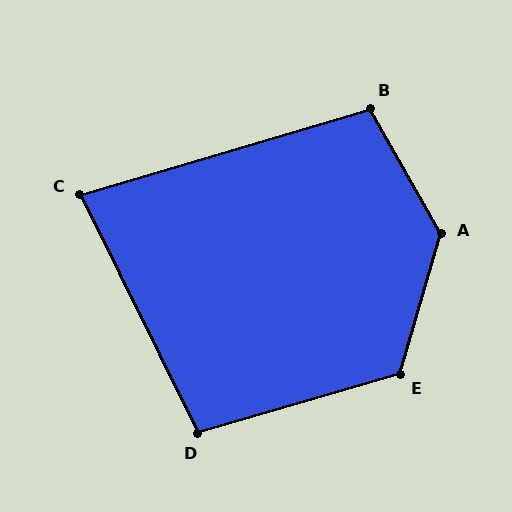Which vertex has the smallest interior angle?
C, at approximately 80 degrees.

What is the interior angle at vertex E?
Approximately 122 degrees (obtuse).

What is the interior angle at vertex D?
Approximately 100 degrees (obtuse).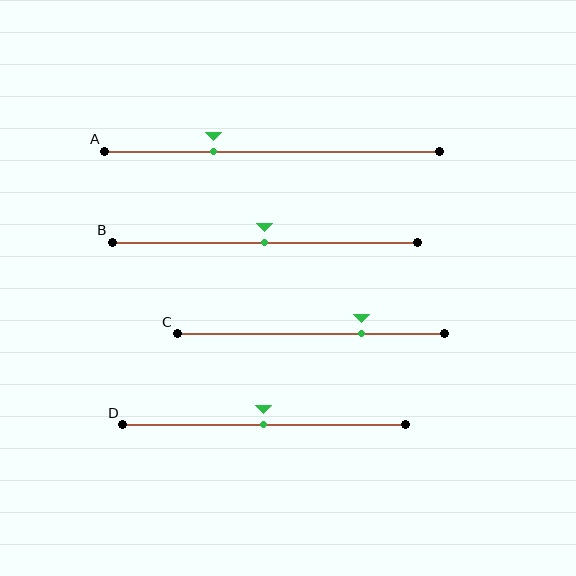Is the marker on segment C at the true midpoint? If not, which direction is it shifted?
No, the marker on segment C is shifted to the right by about 19% of the segment length.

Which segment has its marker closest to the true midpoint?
Segment B has its marker closest to the true midpoint.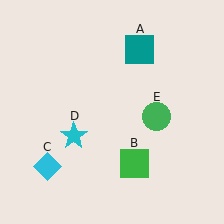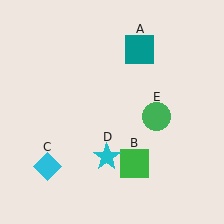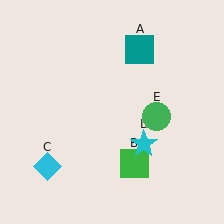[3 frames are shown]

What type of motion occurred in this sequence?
The cyan star (object D) rotated counterclockwise around the center of the scene.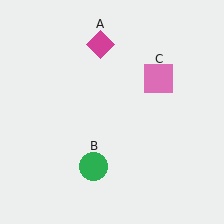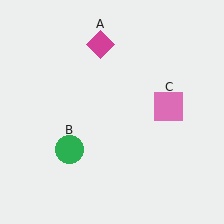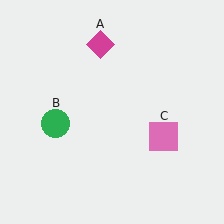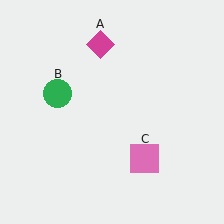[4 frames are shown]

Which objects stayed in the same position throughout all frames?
Magenta diamond (object A) remained stationary.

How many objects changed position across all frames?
2 objects changed position: green circle (object B), pink square (object C).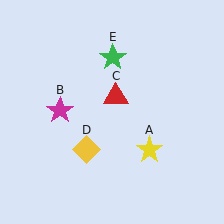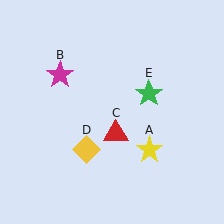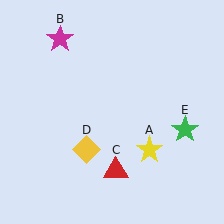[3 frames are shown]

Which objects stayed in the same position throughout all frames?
Yellow star (object A) and yellow diamond (object D) remained stationary.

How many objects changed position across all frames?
3 objects changed position: magenta star (object B), red triangle (object C), green star (object E).